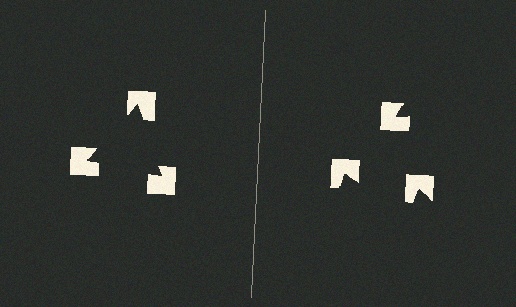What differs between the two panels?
The notched squares are positioned identically on both sides; only the wedge orientations differ. On the left they align to a triangle; on the right they are misaligned.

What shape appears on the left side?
An illusory triangle.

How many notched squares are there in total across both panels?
6 — 3 on each side.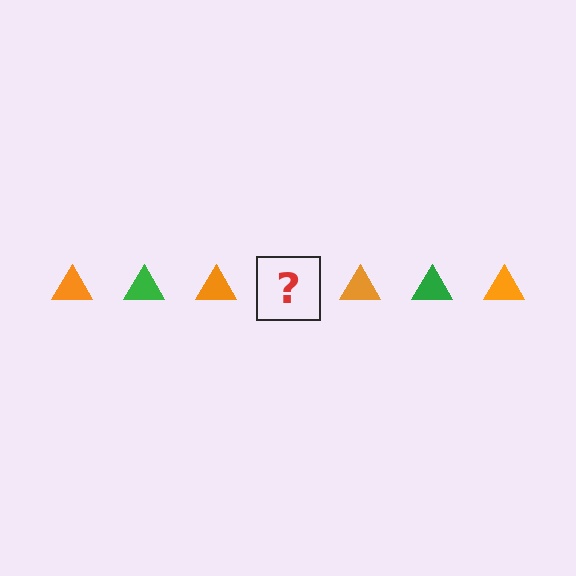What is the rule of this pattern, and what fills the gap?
The rule is that the pattern cycles through orange, green triangles. The gap should be filled with a green triangle.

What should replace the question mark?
The question mark should be replaced with a green triangle.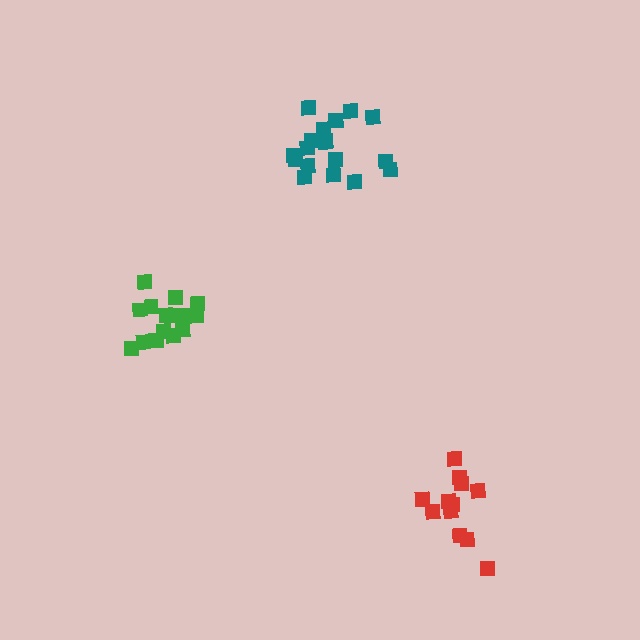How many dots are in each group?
Group 1: 18 dots, Group 2: 12 dots, Group 3: 15 dots (45 total).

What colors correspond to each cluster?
The clusters are colored: teal, red, green.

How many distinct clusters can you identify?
There are 3 distinct clusters.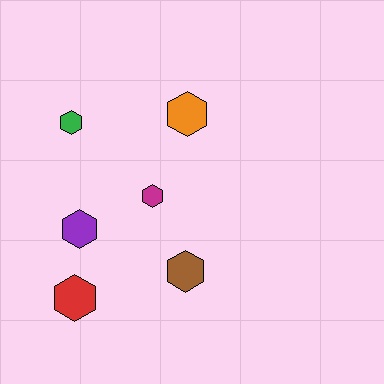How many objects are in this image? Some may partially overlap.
There are 6 objects.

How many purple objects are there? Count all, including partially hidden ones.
There is 1 purple object.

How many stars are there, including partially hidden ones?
There are no stars.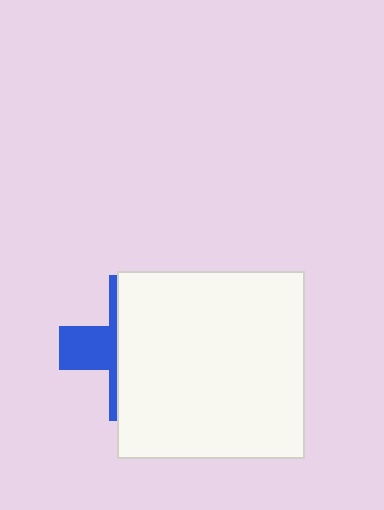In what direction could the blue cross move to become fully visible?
The blue cross could move left. That would shift it out from behind the white square entirely.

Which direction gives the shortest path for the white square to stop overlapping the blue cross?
Moving right gives the shortest separation.